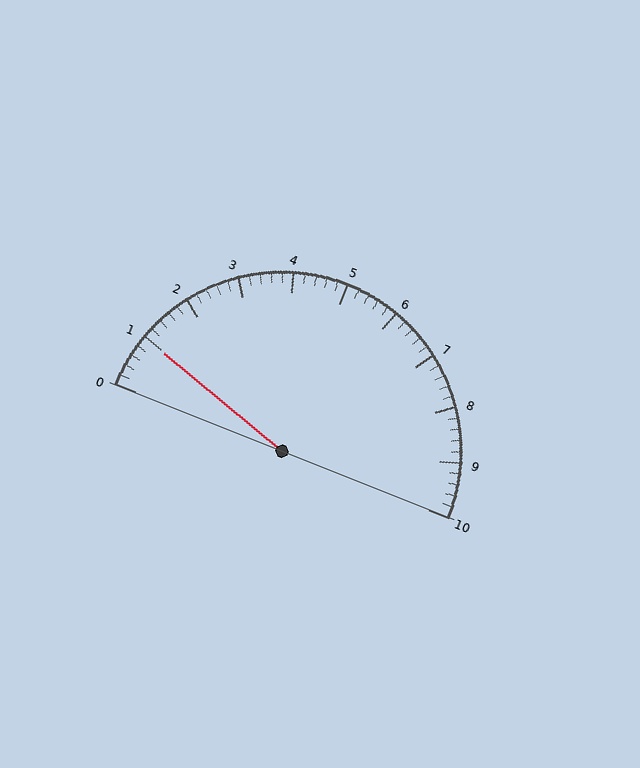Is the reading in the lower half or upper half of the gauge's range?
The reading is in the lower half of the range (0 to 10).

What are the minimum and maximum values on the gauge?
The gauge ranges from 0 to 10.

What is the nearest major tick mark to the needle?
The nearest major tick mark is 1.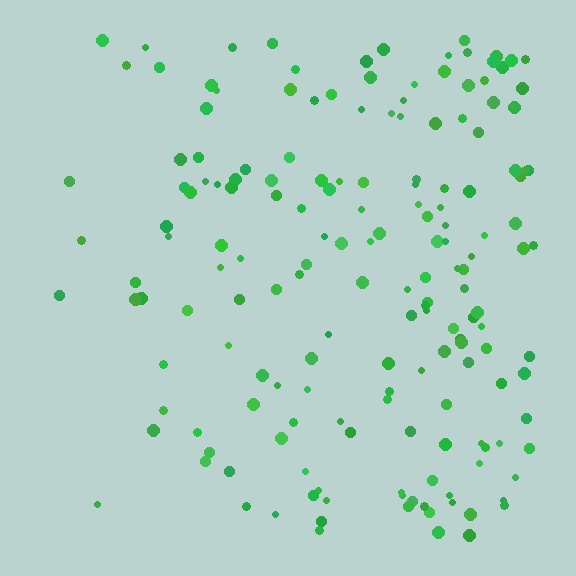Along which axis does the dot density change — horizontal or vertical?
Horizontal.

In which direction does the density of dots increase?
From left to right, with the right side densest.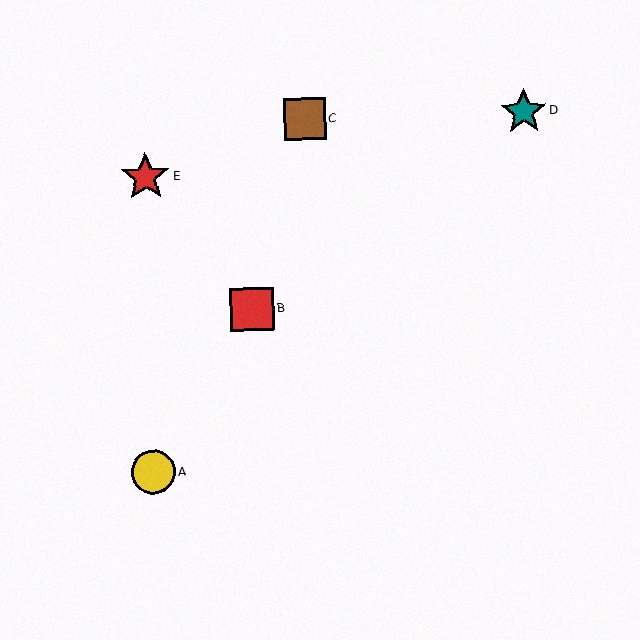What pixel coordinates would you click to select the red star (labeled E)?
Click at (145, 177) to select the red star E.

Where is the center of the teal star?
The center of the teal star is at (523, 112).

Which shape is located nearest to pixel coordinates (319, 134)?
The brown square (labeled C) at (305, 119) is nearest to that location.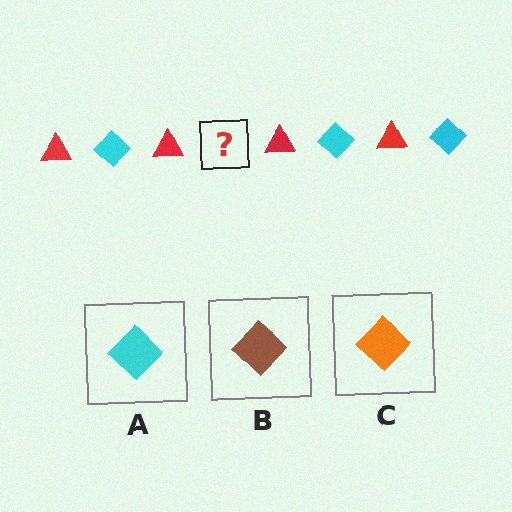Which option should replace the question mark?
Option A.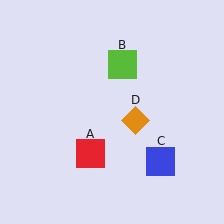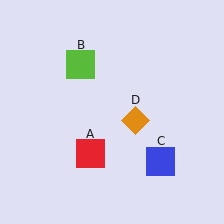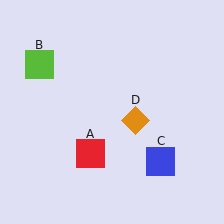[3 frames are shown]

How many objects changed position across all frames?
1 object changed position: lime square (object B).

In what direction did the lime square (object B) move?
The lime square (object B) moved left.